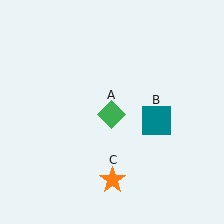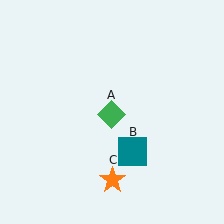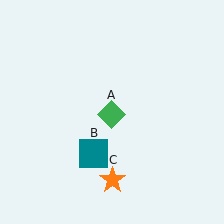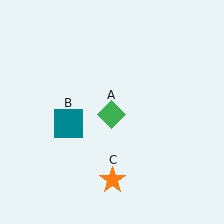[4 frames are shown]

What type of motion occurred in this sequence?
The teal square (object B) rotated clockwise around the center of the scene.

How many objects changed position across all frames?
1 object changed position: teal square (object B).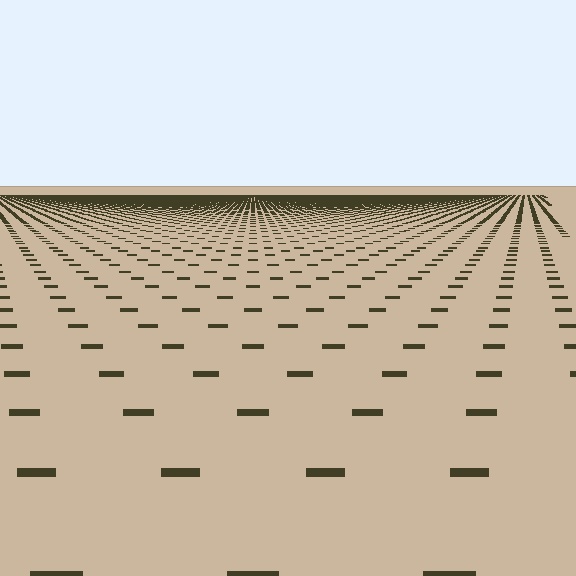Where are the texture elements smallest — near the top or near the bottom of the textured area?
Near the top.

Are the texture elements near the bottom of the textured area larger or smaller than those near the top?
Larger. Near the bottom, elements are closer to the viewer and appear at a bigger on-screen size.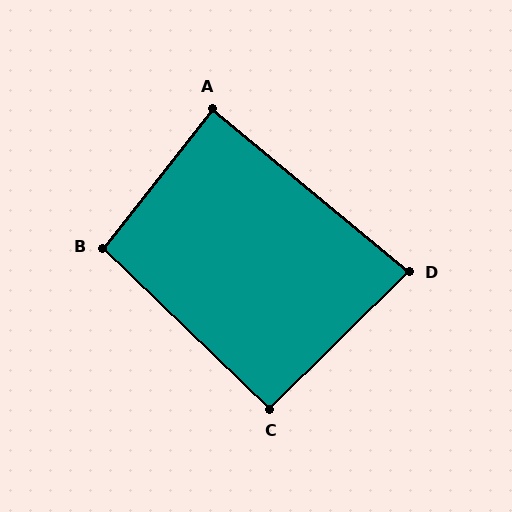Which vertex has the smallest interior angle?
D, at approximately 84 degrees.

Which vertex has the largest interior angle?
B, at approximately 96 degrees.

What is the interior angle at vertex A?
Approximately 89 degrees (approximately right).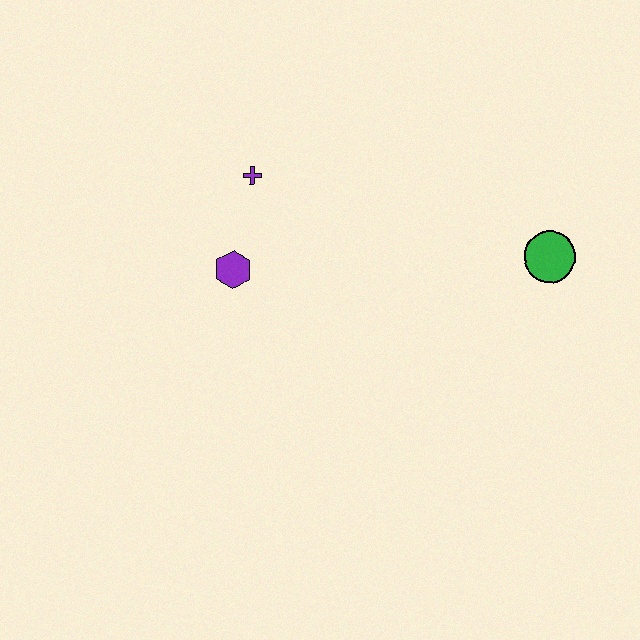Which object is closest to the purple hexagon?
The purple cross is closest to the purple hexagon.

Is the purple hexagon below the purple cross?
Yes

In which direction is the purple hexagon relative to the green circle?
The purple hexagon is to the left of the green circle.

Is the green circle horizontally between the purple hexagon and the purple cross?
No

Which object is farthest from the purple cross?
The green circle is farthest from the purple cross.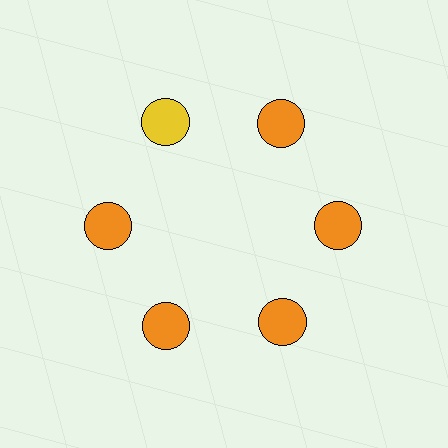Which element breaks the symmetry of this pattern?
The yellow circle at roughly the 11 o'clock position breaks the symmetry. All other shapes are orange circles.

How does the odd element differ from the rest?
It has a different color: yellow instead of orange.